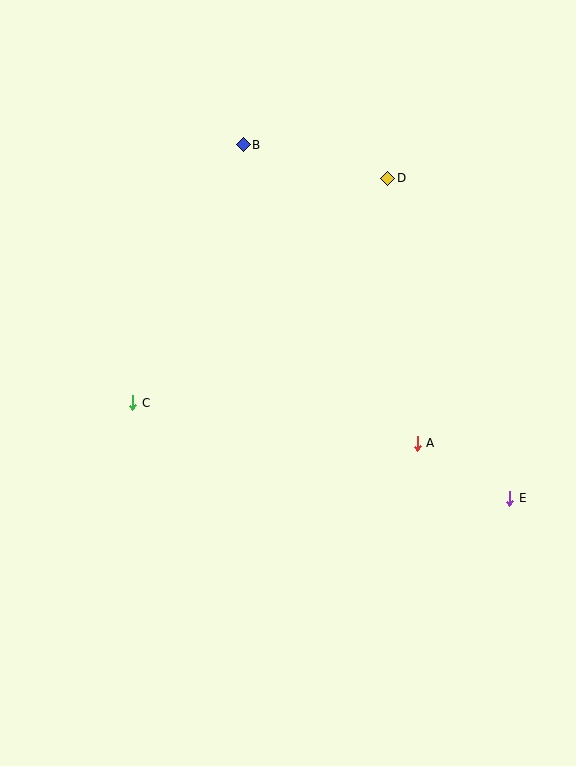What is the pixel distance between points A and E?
The distance between A and E is 107 pixels.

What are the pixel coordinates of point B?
Point B is at (243, 145).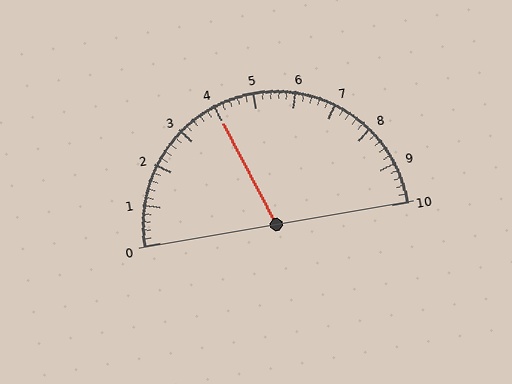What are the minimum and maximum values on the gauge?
The gauge ranges from 0 to 10.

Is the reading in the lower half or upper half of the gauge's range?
The reading is in the lower half of the range (0 to 10).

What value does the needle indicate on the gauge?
The needle indicates approximately 4.0.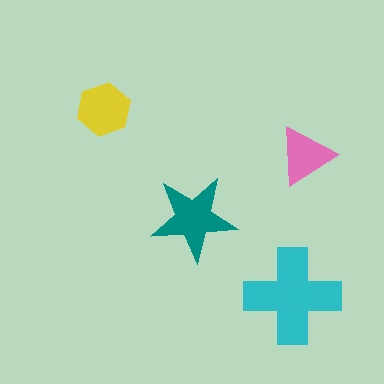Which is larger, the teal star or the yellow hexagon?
The teal star.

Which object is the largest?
The cyan cross.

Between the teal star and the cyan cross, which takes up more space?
The cyan cross.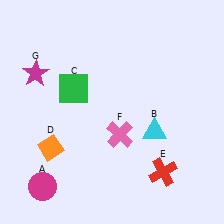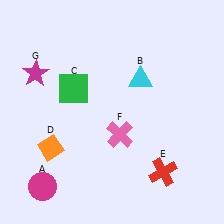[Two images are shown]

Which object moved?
The cyan triangle (B) moved up.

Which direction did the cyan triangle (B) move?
The cyan triangle (B) moved up.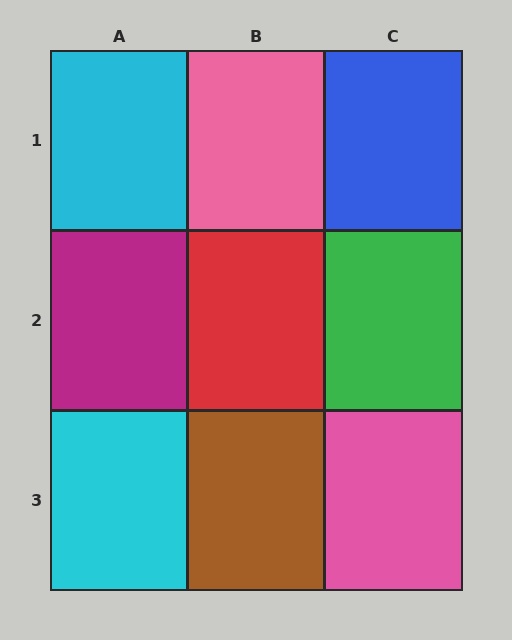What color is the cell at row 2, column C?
Green.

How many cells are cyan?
2 cells are cyan.